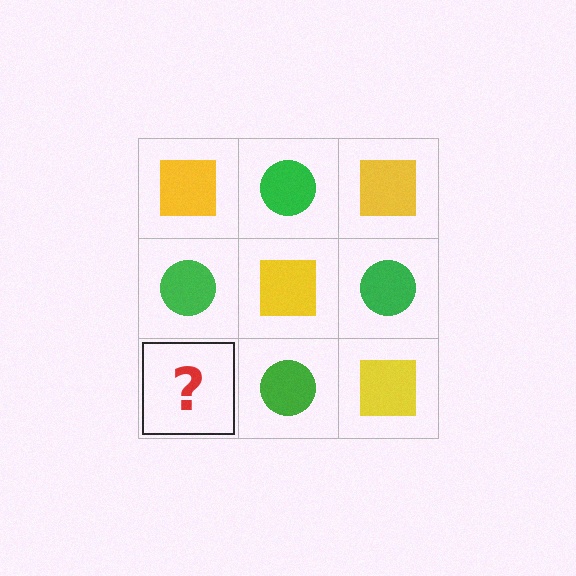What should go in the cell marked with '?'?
The missing cell should contain a yellow square.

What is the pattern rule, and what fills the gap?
The rule is that it alternates yellow square and green circle in a checkerboard pattern. The gap should be filled with a yellow square.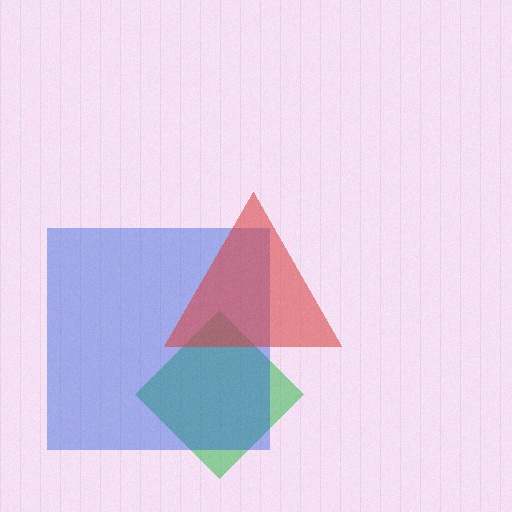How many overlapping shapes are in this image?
There are 3 overlapping shapes in the image.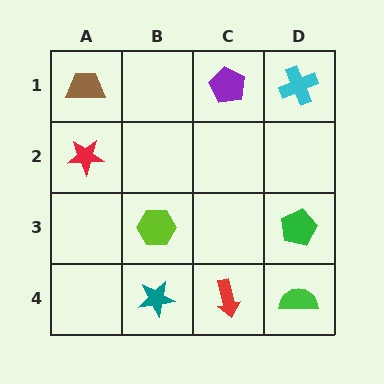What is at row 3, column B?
A lime hexagon.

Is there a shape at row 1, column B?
No, that cell is empty.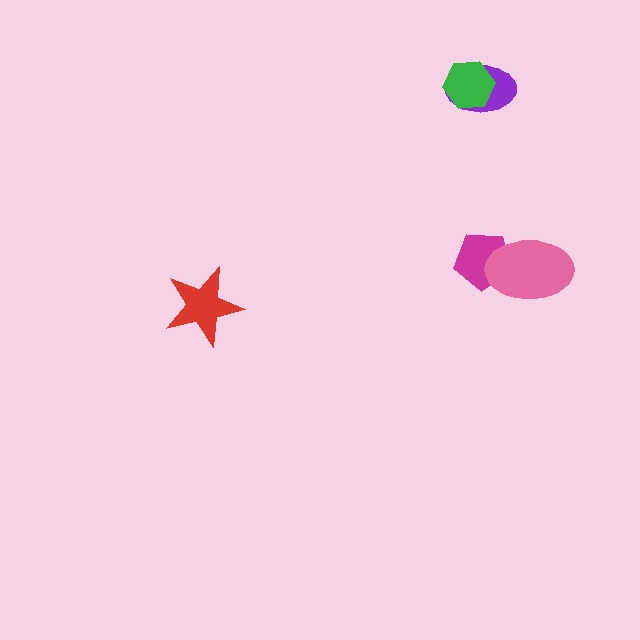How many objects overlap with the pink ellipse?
1 object overlaps with the pink ellipse.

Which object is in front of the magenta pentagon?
The pink ellipse is in front of the magenta pentagon.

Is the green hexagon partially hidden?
No, no other shape covers it.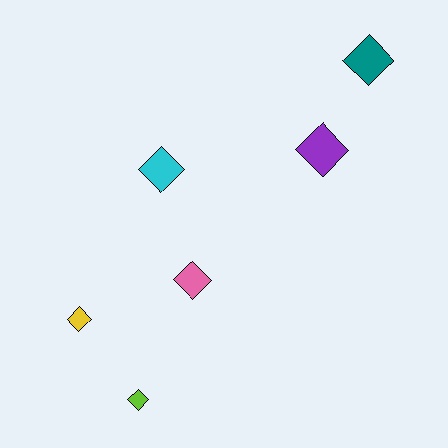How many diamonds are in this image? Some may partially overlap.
There are 6 diamonds.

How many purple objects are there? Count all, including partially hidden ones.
There is 1 purple object.